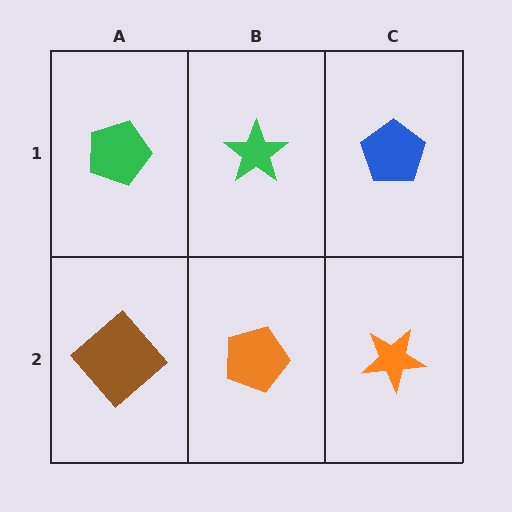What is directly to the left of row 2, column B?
A brown diamond.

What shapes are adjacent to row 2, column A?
A green pentagon (row 1, column A), an orange pentagon (row 2, column B).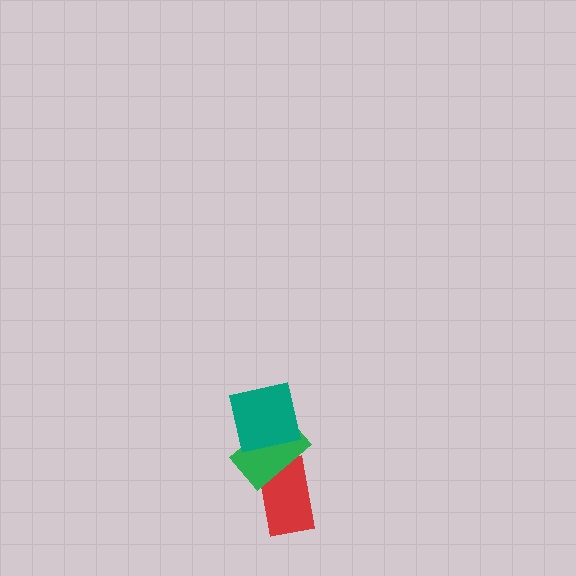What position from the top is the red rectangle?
The red rectangle is 3rd from the top.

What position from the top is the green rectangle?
The green rectangle is 2nd from the top.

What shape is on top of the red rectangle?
The green rectangle is on top of the red rectangle.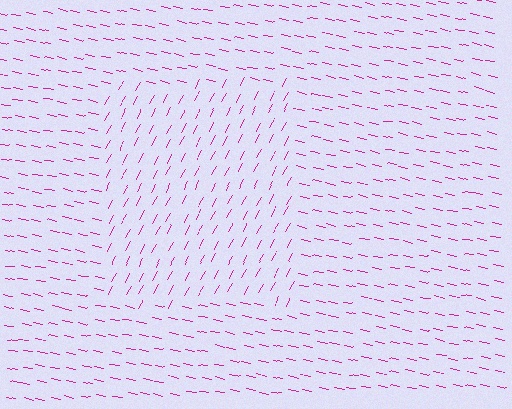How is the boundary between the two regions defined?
The boundary is defined purely by a change in line orientation (approximately 73 degrees difference). All lines are the same color and thickness.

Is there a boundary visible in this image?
Yes, there is a texture boundary formed by a change in line orientation.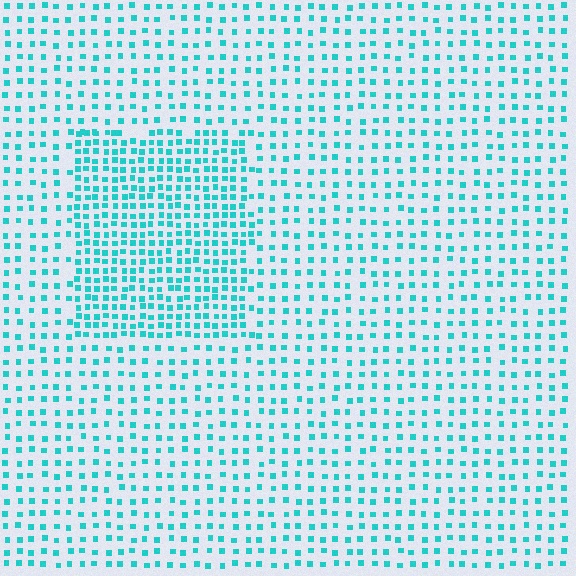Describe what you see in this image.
The image contains small cyan elements arranged at two different densities. A rectangle-shaped region is visible where the elements are more densely packed than the surrounding area.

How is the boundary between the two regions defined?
The boundary is defined by a change in element density (approximately 1.9x ratio). All elements are the same color, size, and shape.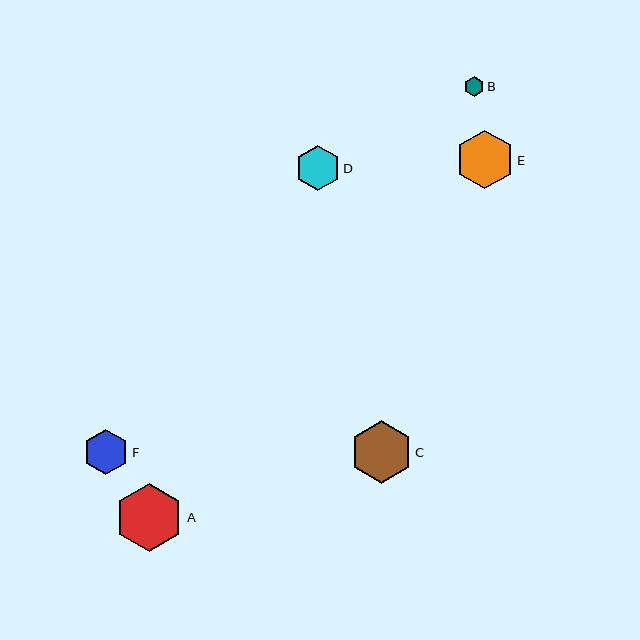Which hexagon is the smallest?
Hexagon B is the smallest with a size of approximately 20 pixels.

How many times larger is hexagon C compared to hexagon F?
Hexagon C is approximately 1.4 times the size of hexagon F.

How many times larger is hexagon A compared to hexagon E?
Hexagon A is approximately 1.2 times the size of hexagon E.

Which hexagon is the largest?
Hexagon A is the largest with a size of approximately 69 pixels.